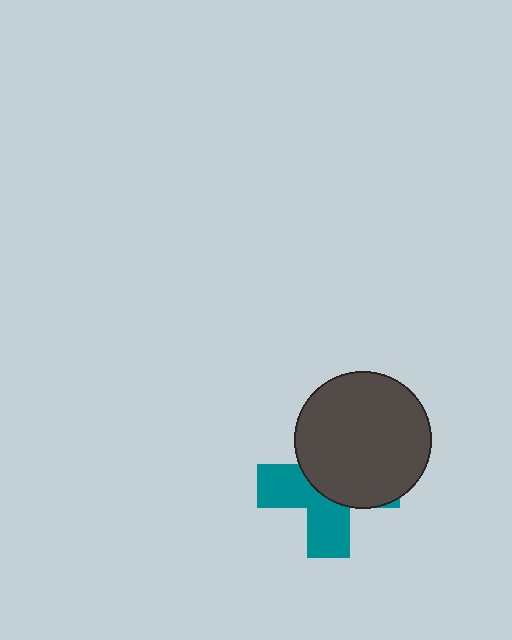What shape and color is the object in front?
The object in front is a dark gray circle.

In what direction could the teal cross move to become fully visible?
The teal cross could move toward the lower-left. That would shift it out from behind the dark gray circle entirely.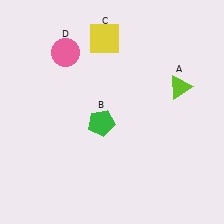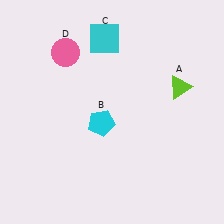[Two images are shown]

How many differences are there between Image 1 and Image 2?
There are 2 differences between the two images.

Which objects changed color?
B changed from green to cyan. C changed from yellow to cyan.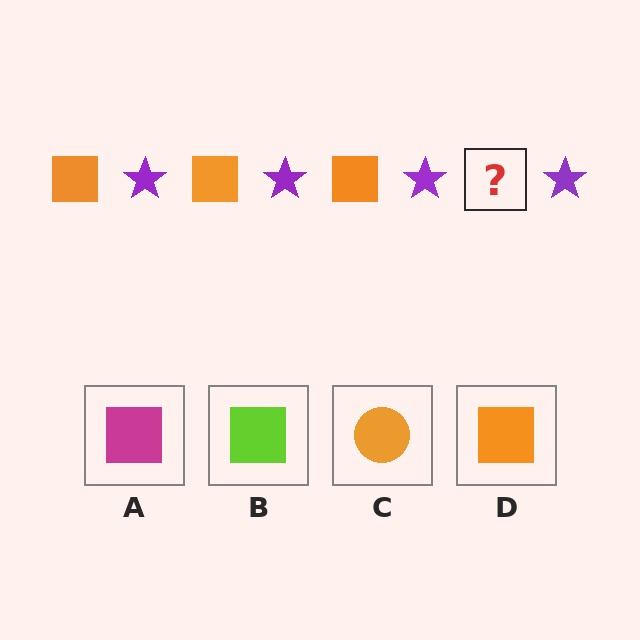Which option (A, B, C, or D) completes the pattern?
D.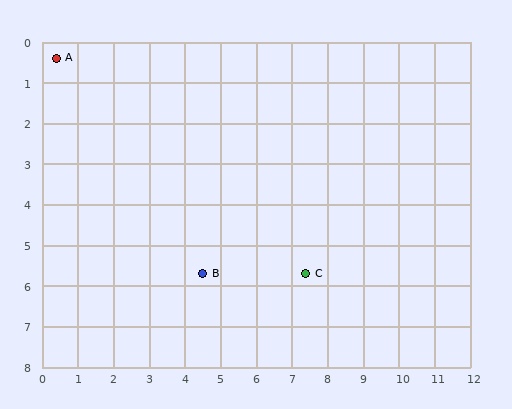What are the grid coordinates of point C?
Point C is at approximately (7.4, 5.7).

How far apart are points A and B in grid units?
Points A and B are about 6.7 grid units apart.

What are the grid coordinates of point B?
Point B is at approximately (4.5, 5.7).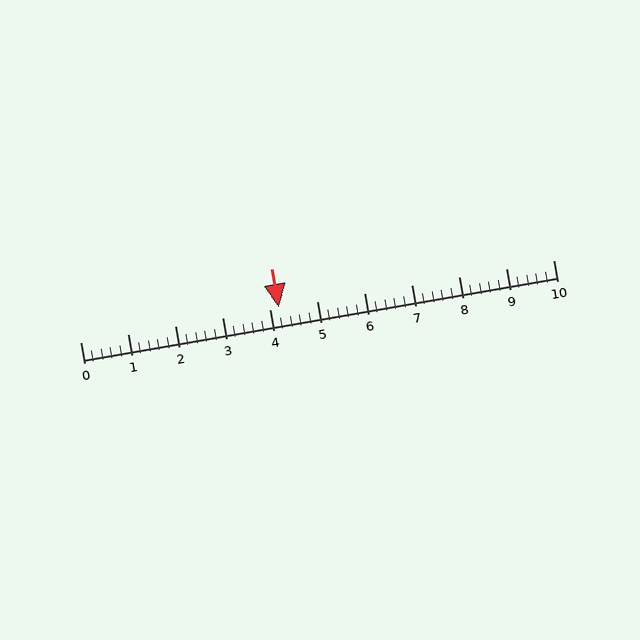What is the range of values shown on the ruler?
The ruler shows values from 0 to 10.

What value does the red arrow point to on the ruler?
The red arrow points to approximately 4.2.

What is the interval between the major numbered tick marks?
The major tick marks are spaced 1 units apart.